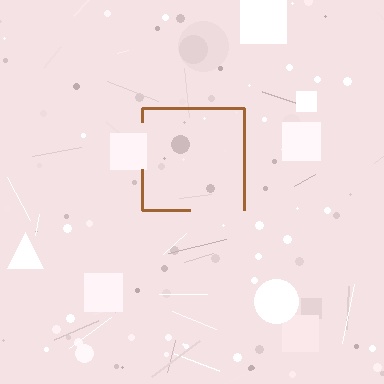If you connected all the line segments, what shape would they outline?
They would outline a square.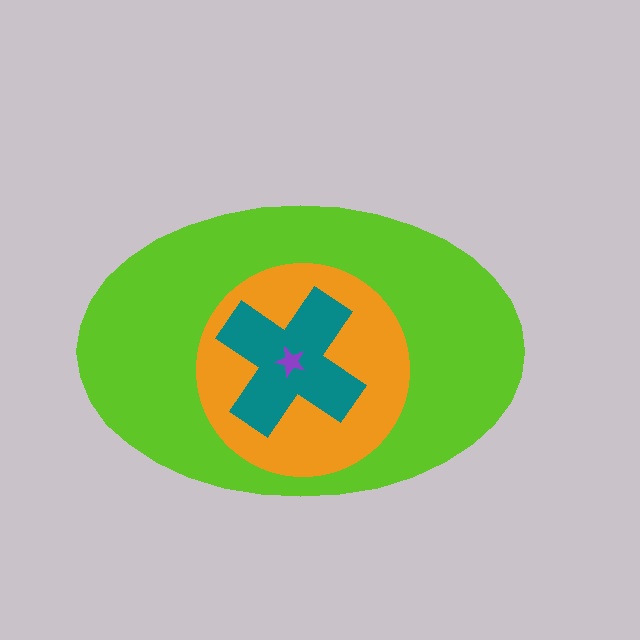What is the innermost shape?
The purple star.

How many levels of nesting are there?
4.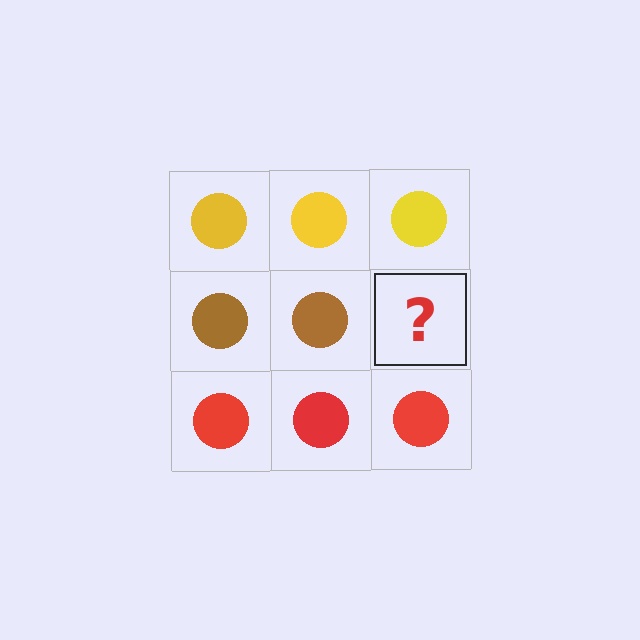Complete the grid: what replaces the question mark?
The question mark should be replaced with a brown circle.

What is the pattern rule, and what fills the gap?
The rule is that each row has a consistent color. The gap should be filled with a brown circle.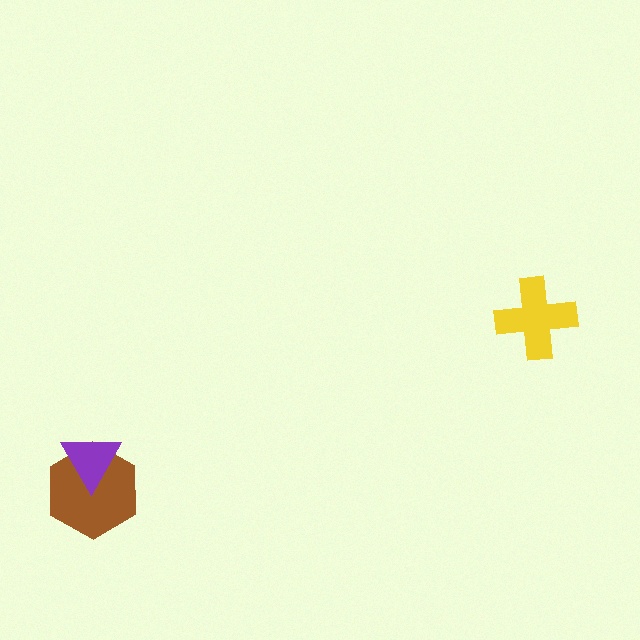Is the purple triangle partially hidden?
No, no other shape covers it.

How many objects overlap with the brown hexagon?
1 object overlaps with the brown hexagon.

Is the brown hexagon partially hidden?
Yes, it is partially covered by another shape.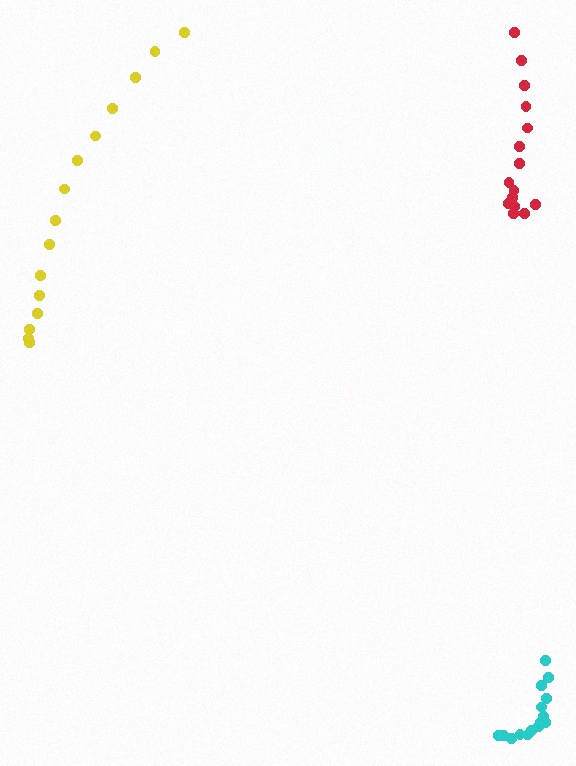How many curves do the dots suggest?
There are 3 distinct paths.